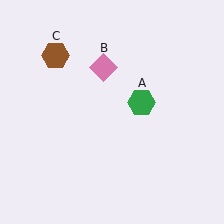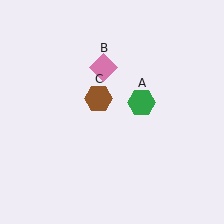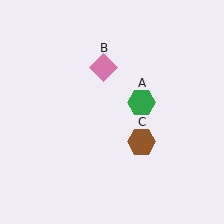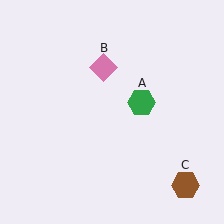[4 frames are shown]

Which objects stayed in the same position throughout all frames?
Green hexagon (object A) and pink diamond (object B) remained stationary.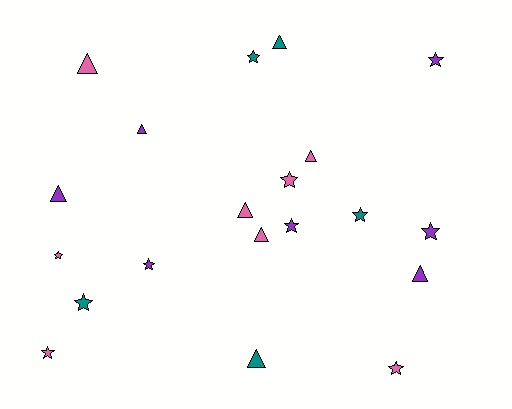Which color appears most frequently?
Pink, with 8 objects.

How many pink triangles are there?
There are 4 pink triangles.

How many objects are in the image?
There are 20 objects.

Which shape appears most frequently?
Star, with 11 objects.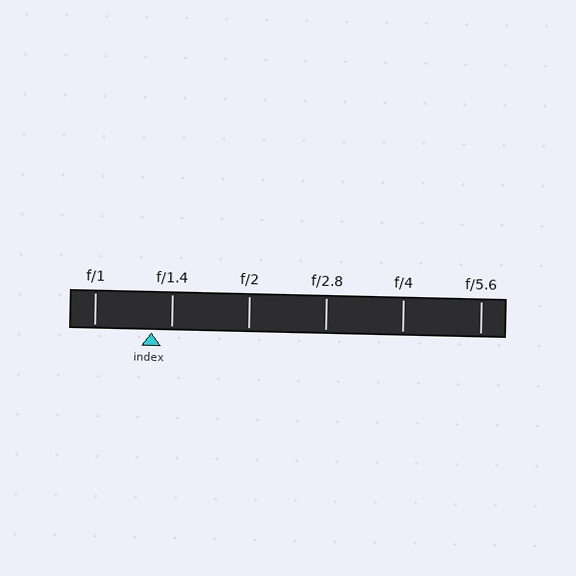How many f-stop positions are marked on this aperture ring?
There are 6 f-stop positions marked.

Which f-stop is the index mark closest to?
The index mark is closest to f/1.4.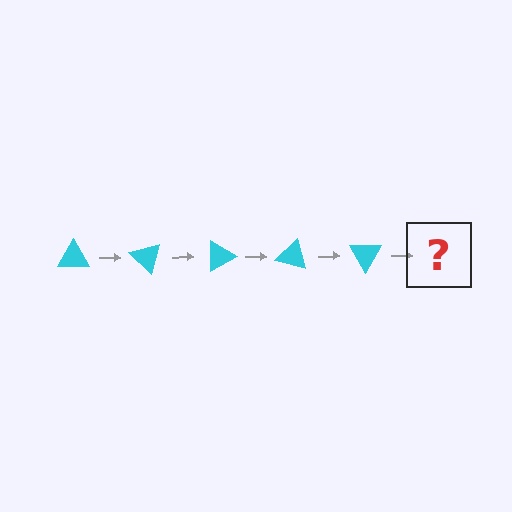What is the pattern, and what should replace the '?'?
The pattern is that the triangle rotates 45 degrees each step. The '?' should be a cyan triangle rotated 225 degrees.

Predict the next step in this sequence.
The next step is a cyan triangle rotated 225 degrees.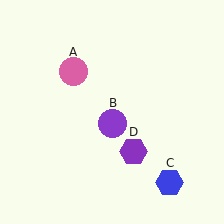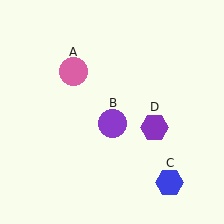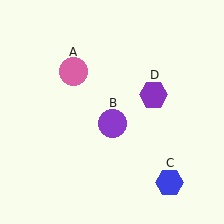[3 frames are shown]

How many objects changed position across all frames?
1 object changed position: purple hexagon (object D).